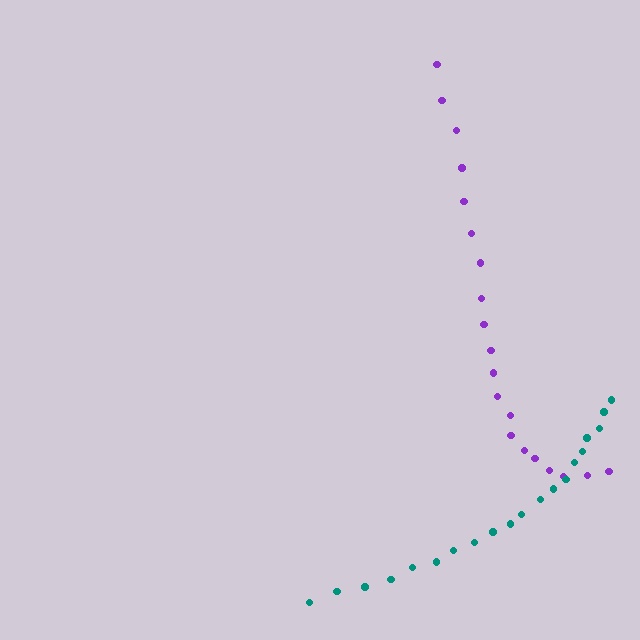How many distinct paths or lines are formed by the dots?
There are 2 distinct paths.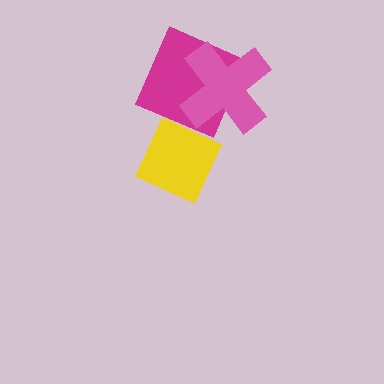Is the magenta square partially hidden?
Yes, it is partially covered by another shape.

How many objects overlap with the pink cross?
1 object overlaps with the pink cross.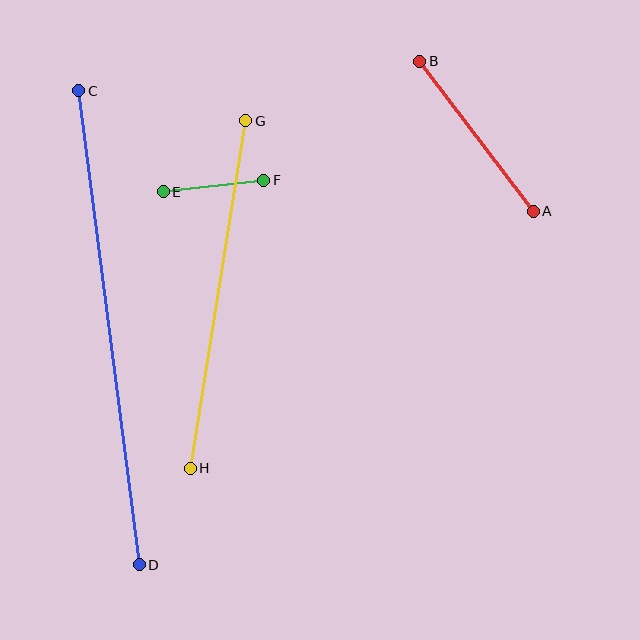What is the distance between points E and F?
The distance is approximately 101 pixels.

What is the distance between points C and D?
The distance is approximately 478 pixels.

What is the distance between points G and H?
The distance is approximately 352 pixels.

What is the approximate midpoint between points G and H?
The midpoint is at approximately (218, 295) pixels.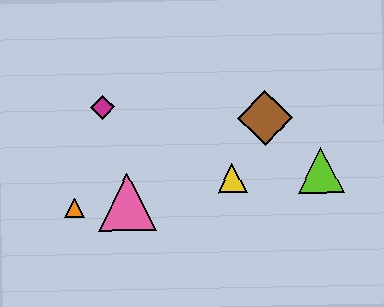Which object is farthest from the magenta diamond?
The lime triangle is farthest from the magenta diamond.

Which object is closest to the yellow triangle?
The brown diamond is closest to the yellow triangle.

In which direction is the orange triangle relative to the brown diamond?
The orange triangle is to the left of the brown diamond.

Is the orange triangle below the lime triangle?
Yes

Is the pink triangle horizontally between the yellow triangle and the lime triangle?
No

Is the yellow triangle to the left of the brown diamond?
Yes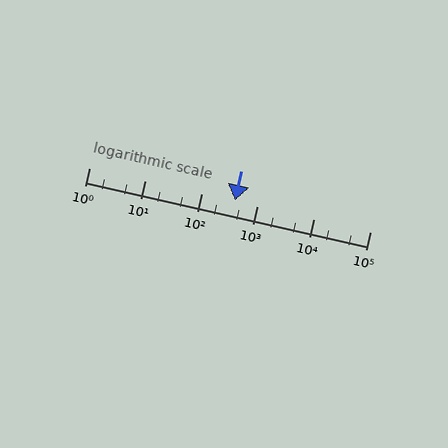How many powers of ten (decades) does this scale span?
The scale spans 5 decades, from 1 to 100000.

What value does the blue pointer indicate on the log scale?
The pointer indicates approximately 390.